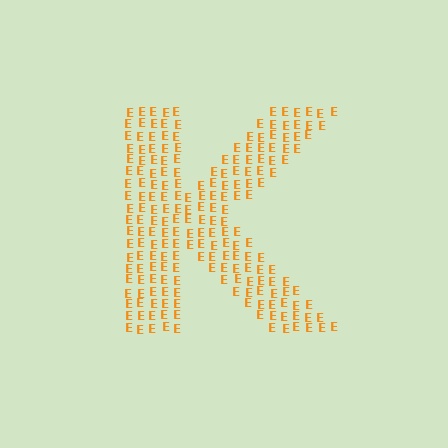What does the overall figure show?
The overall figure shows the letter K.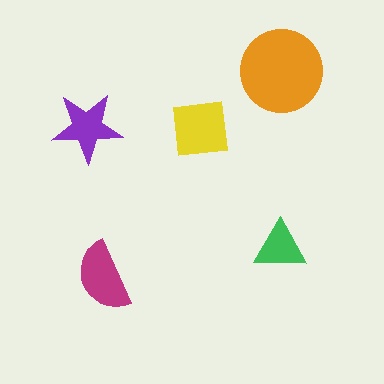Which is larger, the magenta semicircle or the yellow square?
The yellow square.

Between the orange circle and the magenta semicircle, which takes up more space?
The orange circle.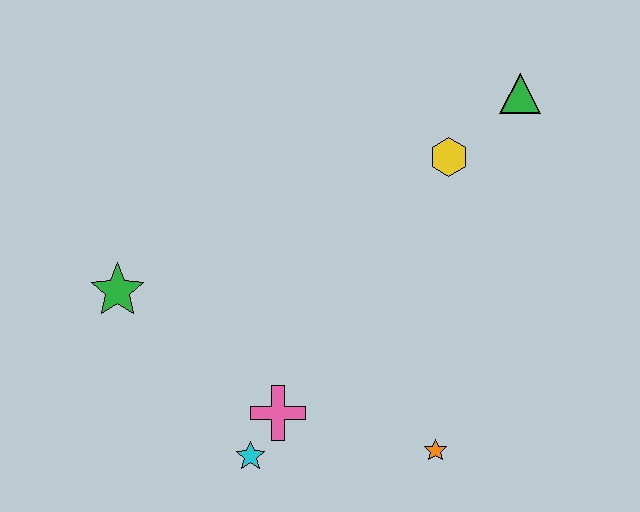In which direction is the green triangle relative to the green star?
The green triangle is to the right of the green star.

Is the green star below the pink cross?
No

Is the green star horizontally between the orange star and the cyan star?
No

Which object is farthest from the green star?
The green triangle is farthest from the green star.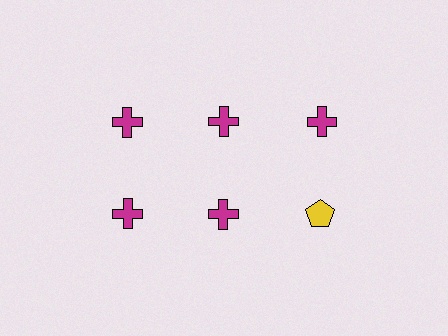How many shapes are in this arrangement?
There are 6 shapes arranged in a grid pattern.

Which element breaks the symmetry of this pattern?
The yellow pentagon in the second row, center column breaks the symmetry. All other shapes are magenta crosses.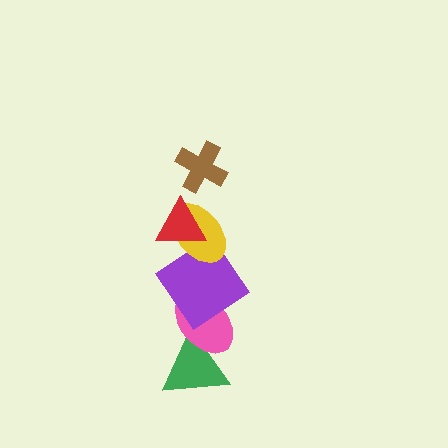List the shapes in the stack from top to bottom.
From top to bottom: the brown cross, the red triangle, the yellow ellipse, the purple diamond, the pink ellipse, the green triangle.